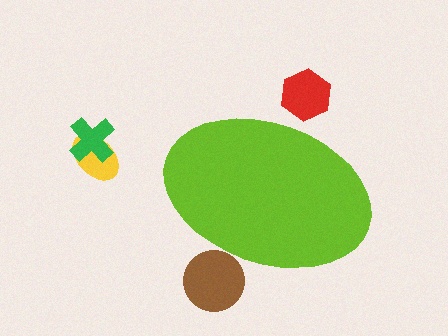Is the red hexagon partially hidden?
Yes, the red hexagon is partially hidden behind the lime ellipse.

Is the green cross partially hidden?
No, the green cross is fully visible.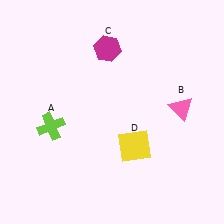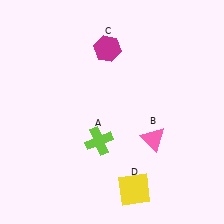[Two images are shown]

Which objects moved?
The objects that moved are: the lime cross (A), the pink triangle (B), the yellow square (D).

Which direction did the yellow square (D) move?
The yellow square (D) moved down.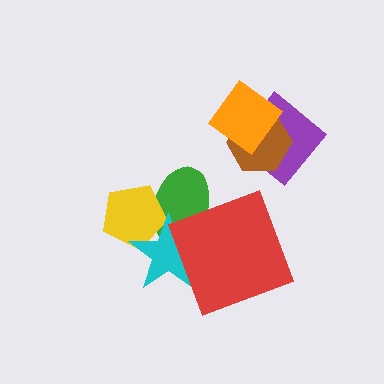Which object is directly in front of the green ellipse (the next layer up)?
The yellow pentagon is directly in front of the green ellipse.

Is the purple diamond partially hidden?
Yes, it is partially covered by another shape.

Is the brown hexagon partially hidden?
Yes, it is partially covered by another shape.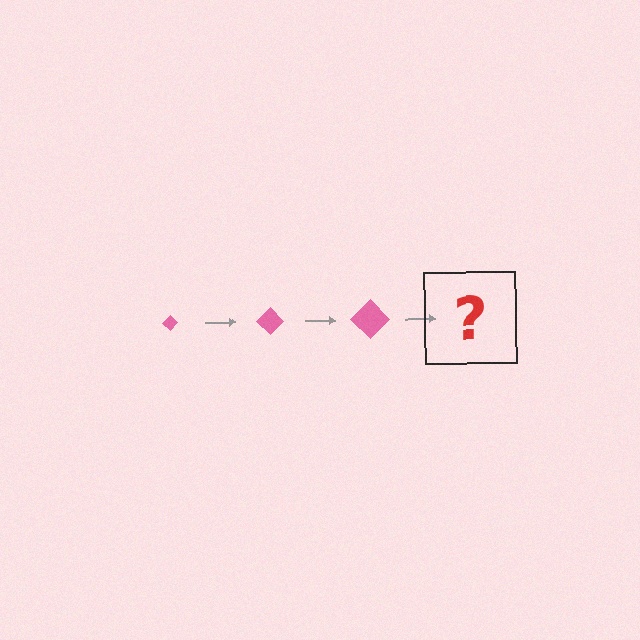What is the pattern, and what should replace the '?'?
The pattern is that the diamond gets progressively larger each step. The '?' should be a pink diamond, larger than the previous one.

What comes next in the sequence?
The next element should be a pink diamond, larger than the previous one.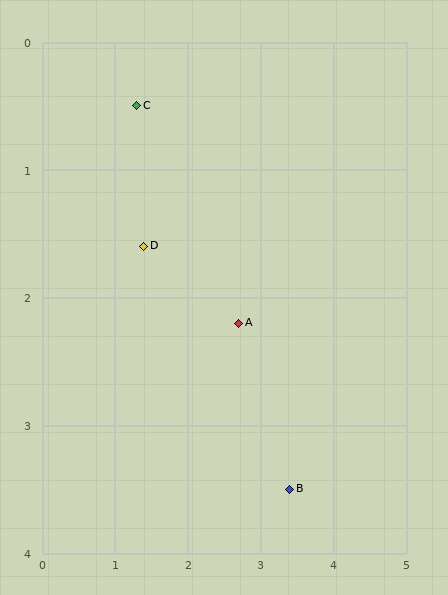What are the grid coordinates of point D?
Point D is at approximately (1.4, 1.6).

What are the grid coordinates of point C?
Point C is at approximately (1.3, 0.5).